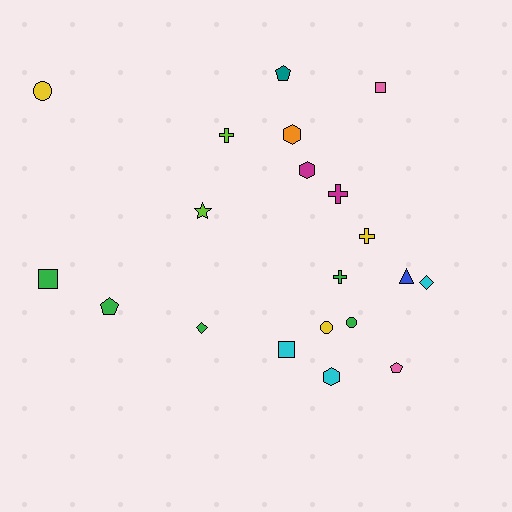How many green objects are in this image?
There are 5 green objects.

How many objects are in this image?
There are 20 objects.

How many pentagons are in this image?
There are 3 pentagons.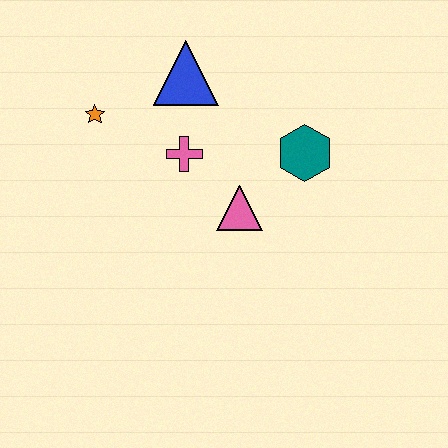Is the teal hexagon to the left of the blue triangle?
No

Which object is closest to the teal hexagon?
The pink triangle is closest to the teal hexagon.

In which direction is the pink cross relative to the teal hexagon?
The pink cross is to the left of the teal hexagon.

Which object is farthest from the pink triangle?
The orange star is farthest from the pink triangle.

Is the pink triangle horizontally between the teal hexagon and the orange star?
Yes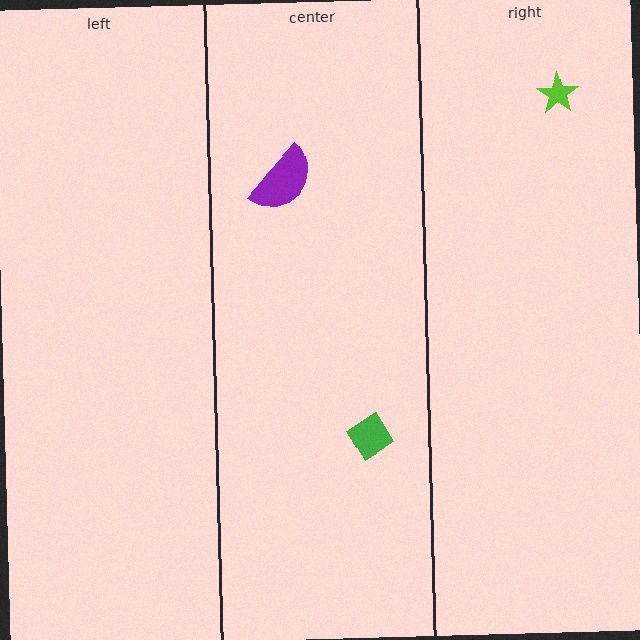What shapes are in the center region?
The purple semicircle, the green diamond.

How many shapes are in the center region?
2.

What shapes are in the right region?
The lime star.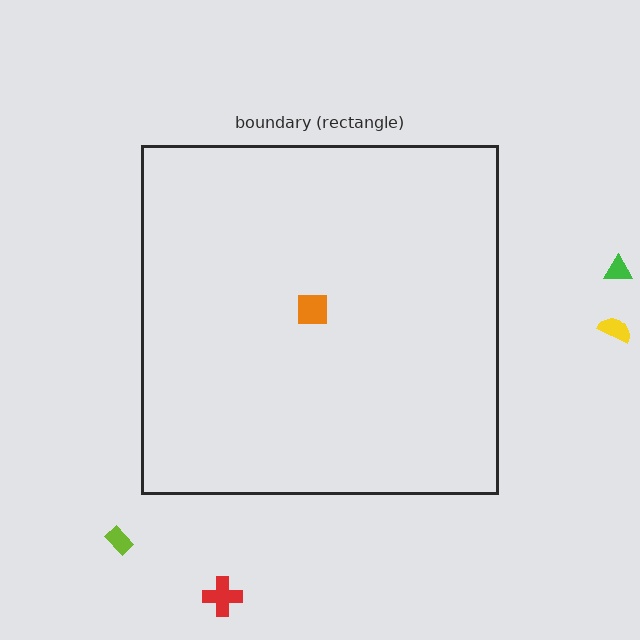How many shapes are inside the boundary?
1 inside, 4 outside.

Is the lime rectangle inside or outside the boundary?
Outside.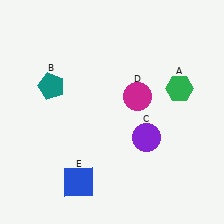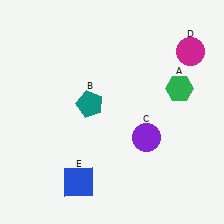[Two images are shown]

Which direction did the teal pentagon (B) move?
The teal pentagon (B) moved right.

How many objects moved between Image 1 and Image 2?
2 objects moved between the two images.